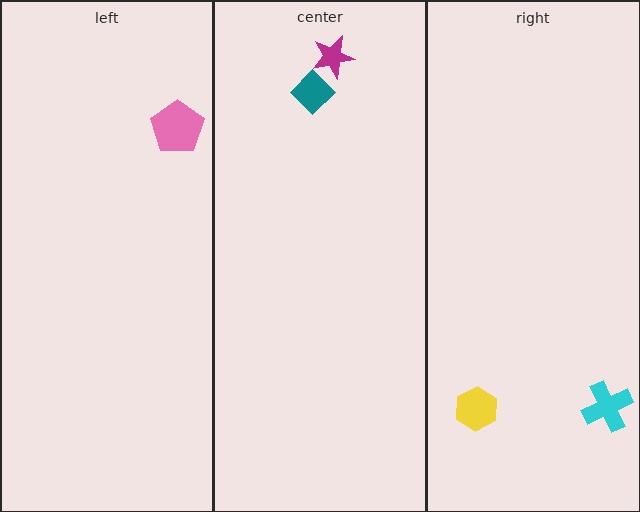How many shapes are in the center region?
2.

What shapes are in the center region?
The magenta star, the teal diamond.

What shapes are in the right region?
The yellow hexagon, the cyan cross.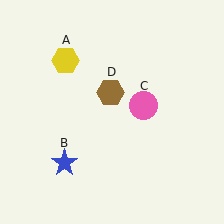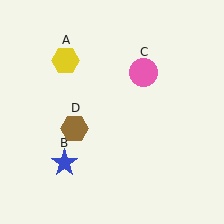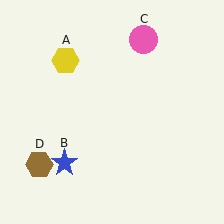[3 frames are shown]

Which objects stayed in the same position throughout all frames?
Yellow hexagon (object A) and blue star (object B) remained stationary.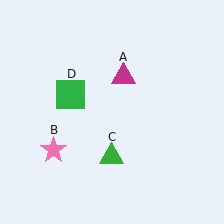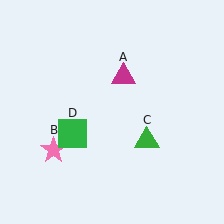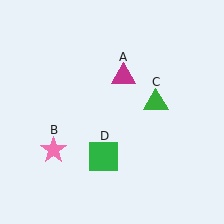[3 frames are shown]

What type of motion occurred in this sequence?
The green triangle (object C), green square (object D) rotated counterclockwise around the center of the scene.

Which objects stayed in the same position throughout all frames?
Magenta triangle (object A) and pink star (object B) remained stationary.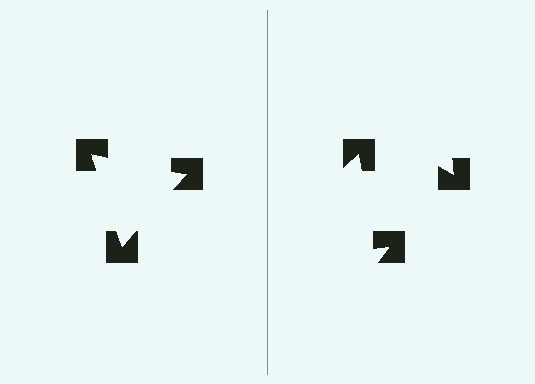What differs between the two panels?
The notched squares are positioned identically on both sides; only the wedge orientations differ. On the left they align to a triangle; on the right they are misaligned.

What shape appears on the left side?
An illusory triangle.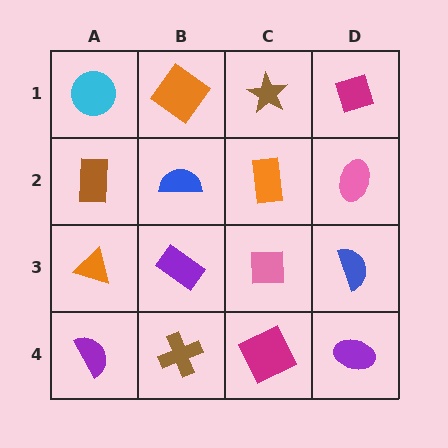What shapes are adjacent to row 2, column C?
A brown star (row 1, column C), a pink square (row 3, column C), a blue semicircle (row 2, column B), a pink ellipse (row 2, column D).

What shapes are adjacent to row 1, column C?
An orange rectangle (row 2, column C), an orange diamond (row 1, column B), a magenta diamond (row 1, column D).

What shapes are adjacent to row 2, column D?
A magenta diamond (row 1, column D), a blue semicircle (row 3, column D), an orange rectangle (row 2, column C).